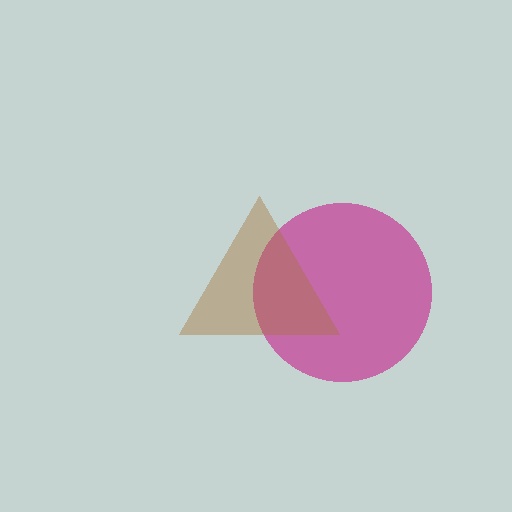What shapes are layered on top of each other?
The layered shapes are: a magenta circle, a brown triangle.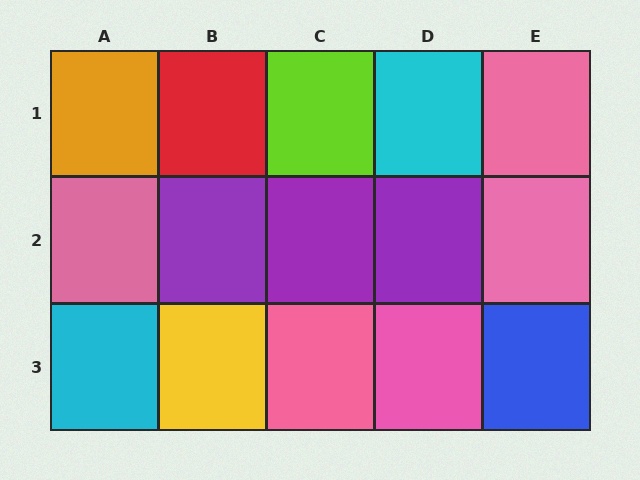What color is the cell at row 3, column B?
Yellow.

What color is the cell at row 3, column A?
Cyan.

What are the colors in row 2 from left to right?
Pink, purple, purple, purple, pink.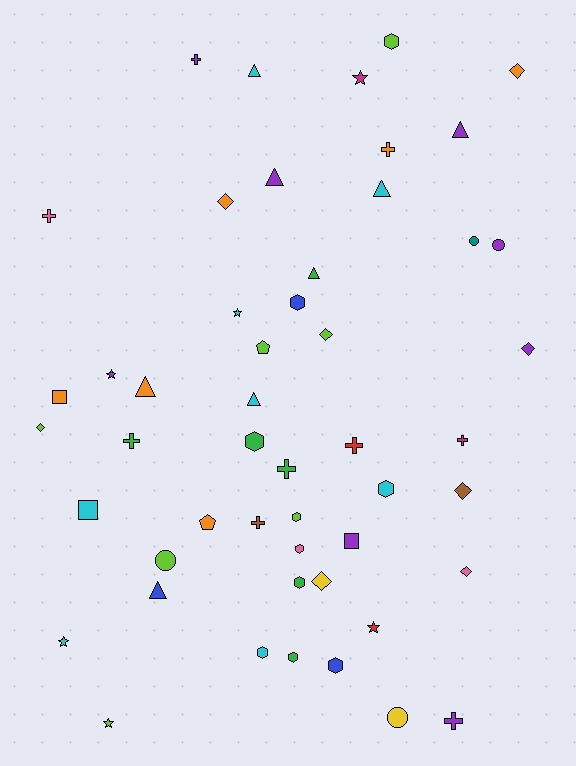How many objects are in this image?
There are 50 objects.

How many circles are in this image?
There are 4 circles.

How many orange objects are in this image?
There are 6 orange objects.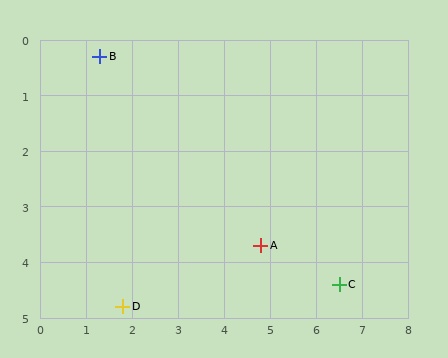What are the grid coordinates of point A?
Point A is at approximately (4.8, 3.7).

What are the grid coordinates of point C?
Point C is at approximately (6.5, 4.4).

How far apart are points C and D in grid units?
Points C and D are about 4.7 grid units apart.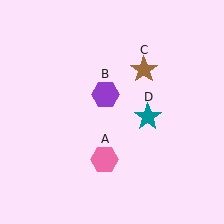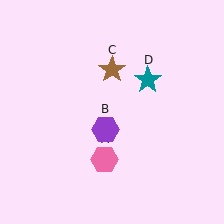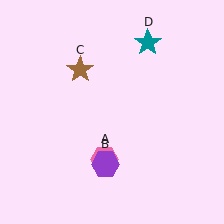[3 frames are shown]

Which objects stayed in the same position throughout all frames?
Pink hexagon (object A) remained stationary.